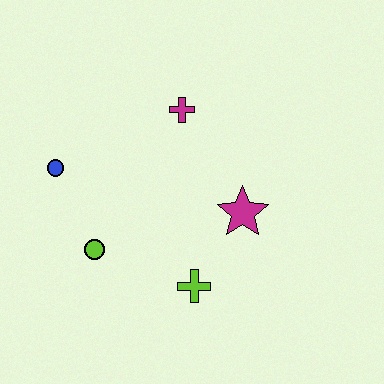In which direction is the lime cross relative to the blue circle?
The lime cross is to the right of the blue circle.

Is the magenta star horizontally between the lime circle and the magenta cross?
No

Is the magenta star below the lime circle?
No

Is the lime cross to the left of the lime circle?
No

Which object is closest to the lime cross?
The magenta star is closest to the lime cross.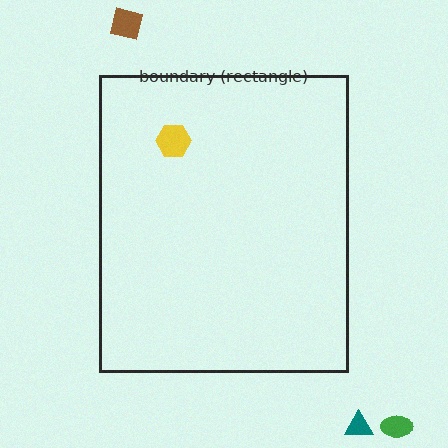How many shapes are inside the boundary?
1 inside, 3 outside.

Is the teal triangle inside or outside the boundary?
Outside.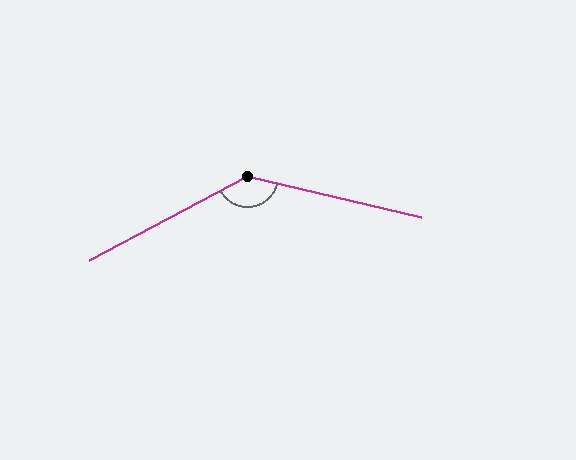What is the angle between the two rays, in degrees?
Approximately 139 degrees.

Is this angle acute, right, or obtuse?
It is obtuse.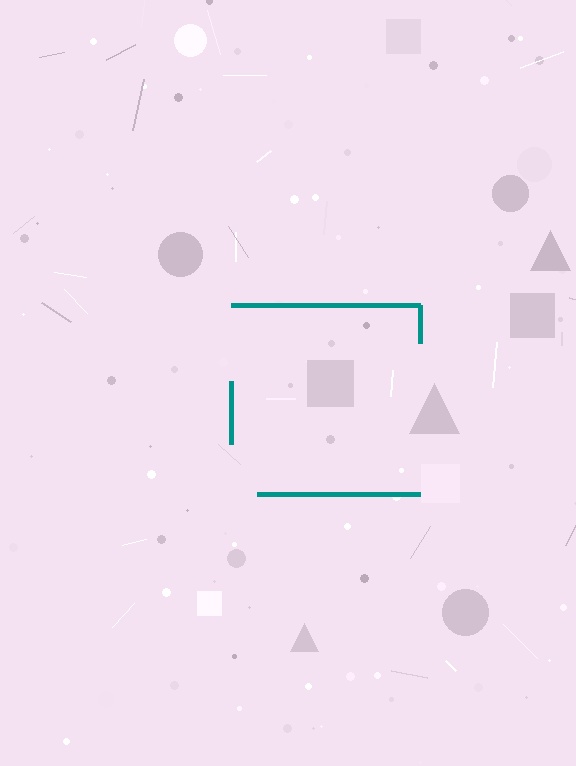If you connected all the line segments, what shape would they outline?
They would outline a square.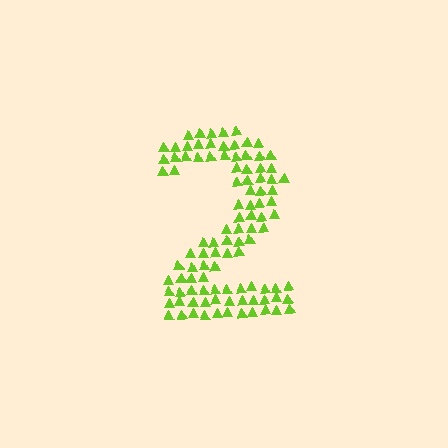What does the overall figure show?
The overall figure shows the digit 2.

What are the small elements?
The small elements are triangles.